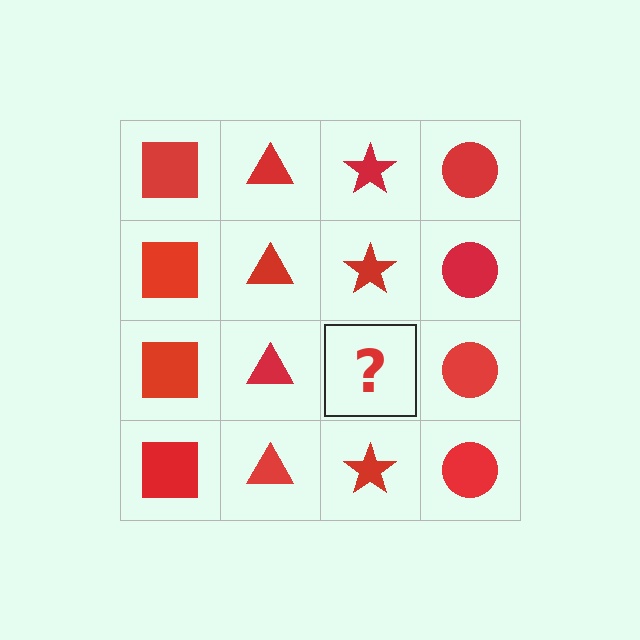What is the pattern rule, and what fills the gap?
The rule is that each column has a consistent shape. The gap should be filled with a red star.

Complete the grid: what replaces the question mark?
The question mark should be replaced with a red star.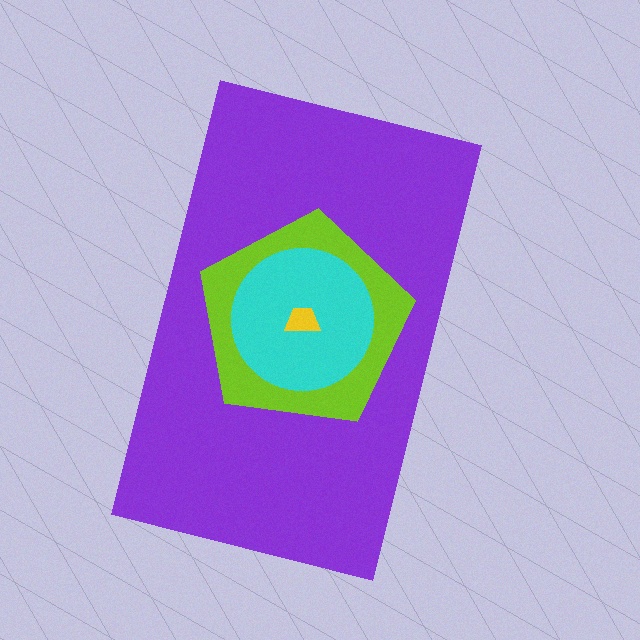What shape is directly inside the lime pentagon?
The cyan circle.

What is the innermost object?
The yellow trapezoid.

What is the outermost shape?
The purple rectangle.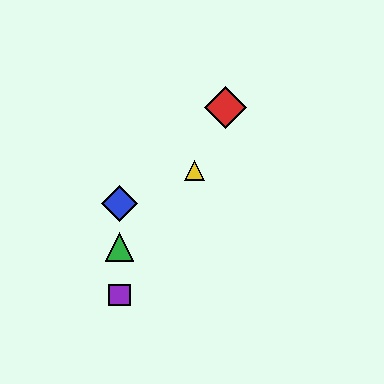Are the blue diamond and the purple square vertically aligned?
Yes, both are at x≈120.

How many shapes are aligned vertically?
3 shapes (the blue diamond, the green triangle, the purple square) are aligned vertically.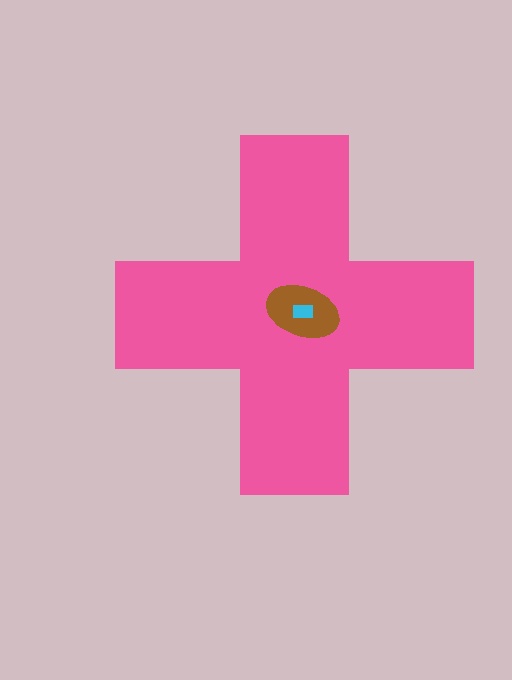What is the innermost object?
The cyan rectangle.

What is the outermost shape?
The pink cross.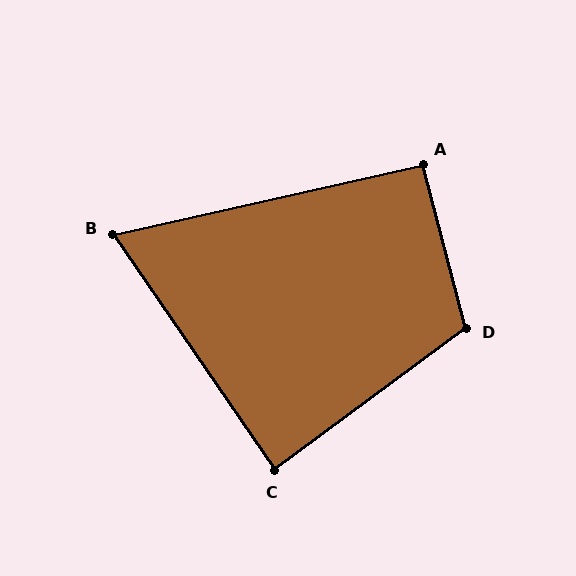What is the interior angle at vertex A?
Approximately 92 degrees (approximately right).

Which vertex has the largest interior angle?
D, at approximately 112 degrees.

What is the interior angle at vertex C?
Approximately 88 degrees (approximately right).